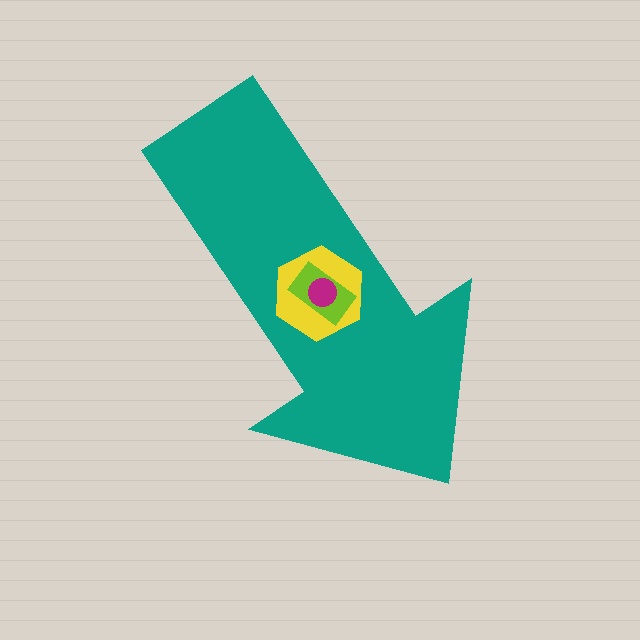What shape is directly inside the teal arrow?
The yellow hexagon.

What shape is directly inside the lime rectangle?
The magenta circle.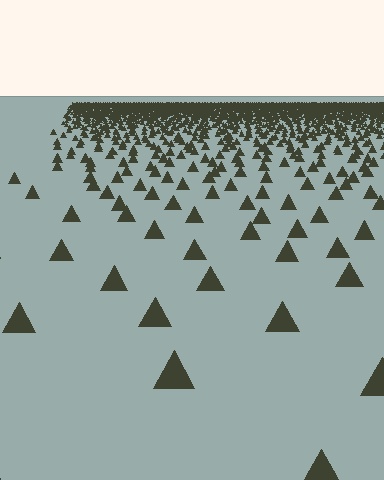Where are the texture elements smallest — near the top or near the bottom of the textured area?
Near the top.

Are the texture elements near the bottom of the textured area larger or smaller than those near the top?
Larger. Near the bottom, elements are closer to the viewer and appear at a bigger on-screen size.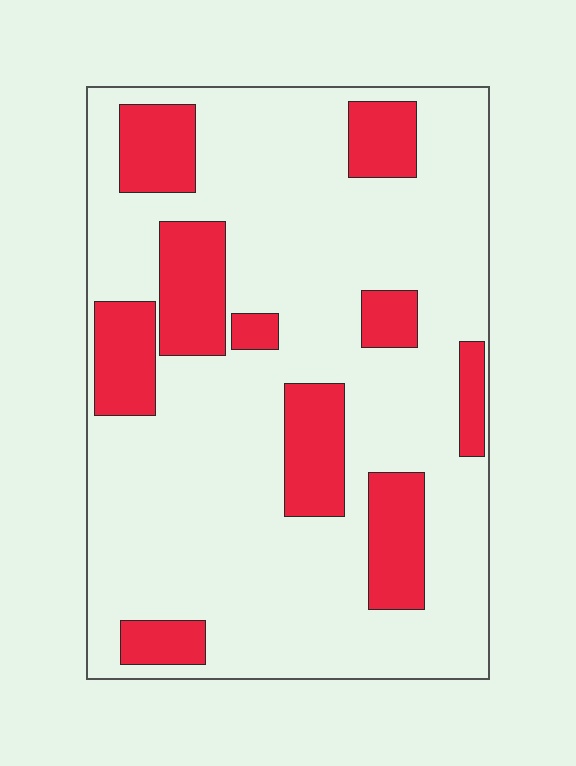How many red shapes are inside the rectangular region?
10.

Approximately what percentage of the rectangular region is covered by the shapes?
Approximately 25%.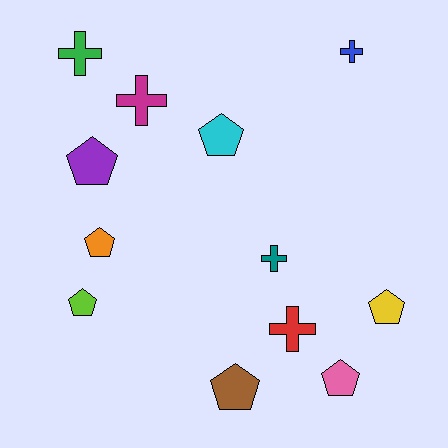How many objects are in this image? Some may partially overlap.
There are 12 objects.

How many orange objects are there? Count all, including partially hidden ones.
There is 1 orange object.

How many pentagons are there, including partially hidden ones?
There are 7 pentagons.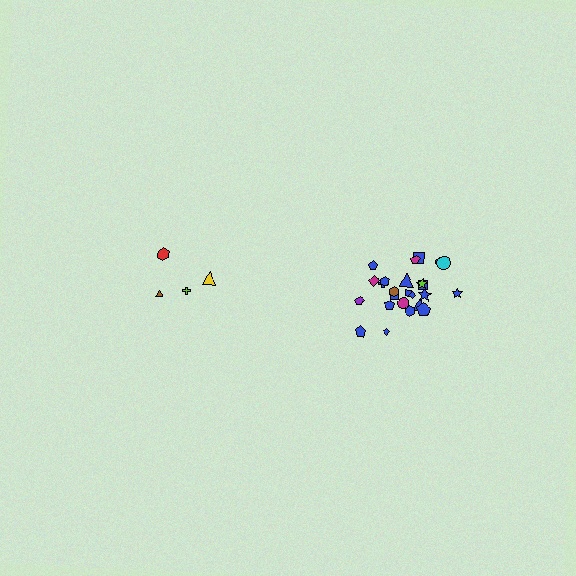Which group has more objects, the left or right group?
The right group.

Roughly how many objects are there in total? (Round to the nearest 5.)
Roughly 30 objects in total.